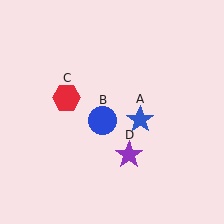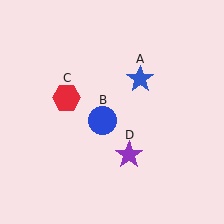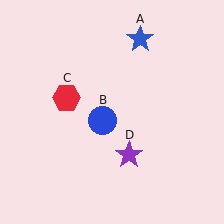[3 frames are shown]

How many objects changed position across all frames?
1 object changed position: blue star (object A).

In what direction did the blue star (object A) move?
The blue star (object A) moved up.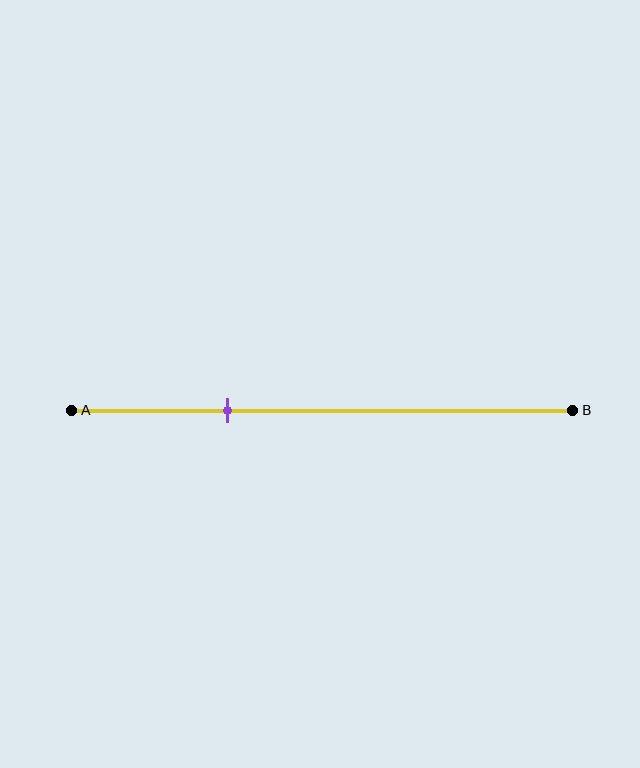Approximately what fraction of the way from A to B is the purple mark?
The purple mark is approximately 30% of the way from A to B.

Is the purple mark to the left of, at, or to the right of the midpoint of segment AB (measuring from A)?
The purple mark is to the left of the midpoint of segment AB.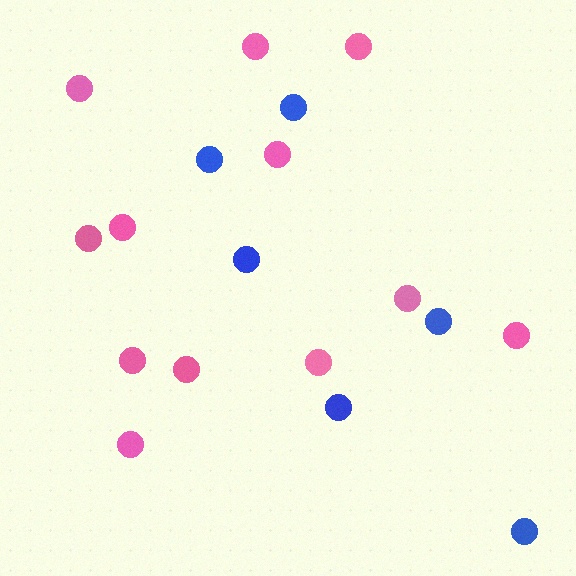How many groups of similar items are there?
There are 2 groups: one group of blue circles (6) and one group of pink circles (12).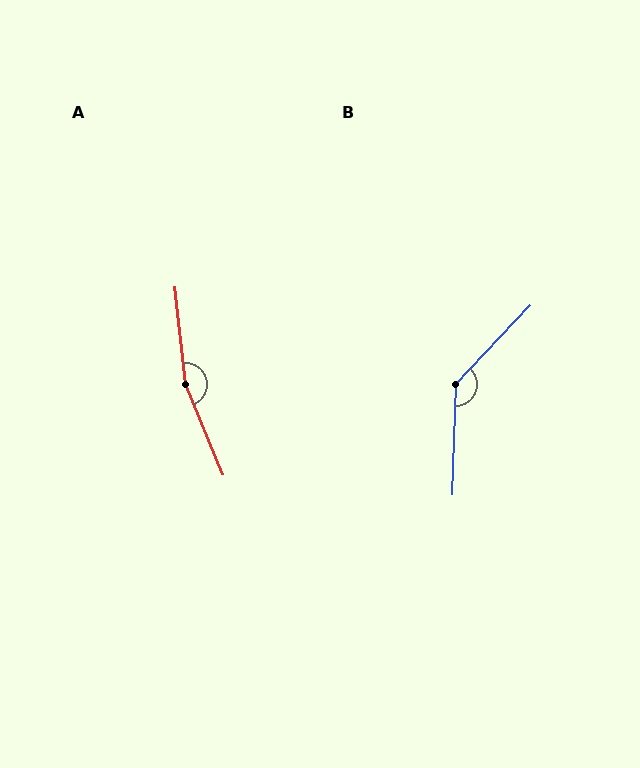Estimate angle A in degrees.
Approximately 164 degrees.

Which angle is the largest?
A, at approximately 164 degrees.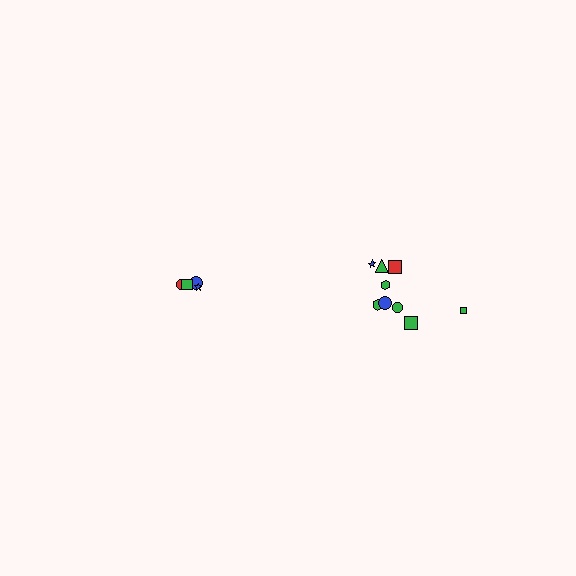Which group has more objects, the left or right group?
The right group.